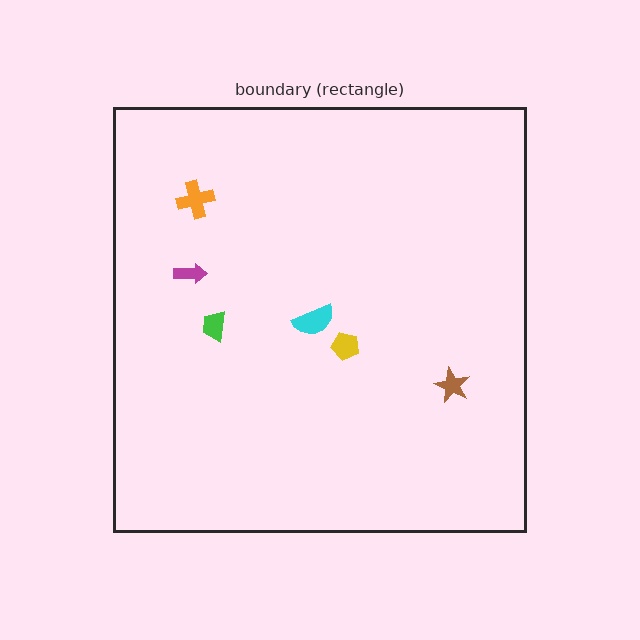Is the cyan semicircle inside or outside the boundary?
Inside.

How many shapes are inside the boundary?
6 inside, 0 outside.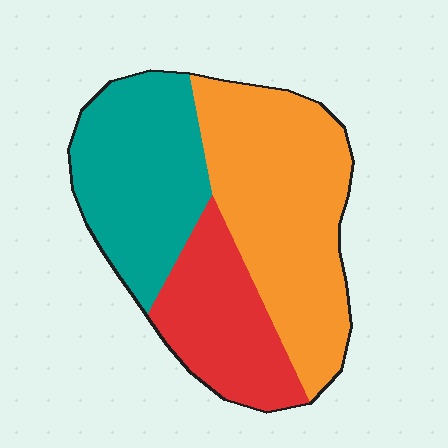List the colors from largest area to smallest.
From largest to smallest: orange, teal, red.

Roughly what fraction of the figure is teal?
Teal covers 32% of the figure.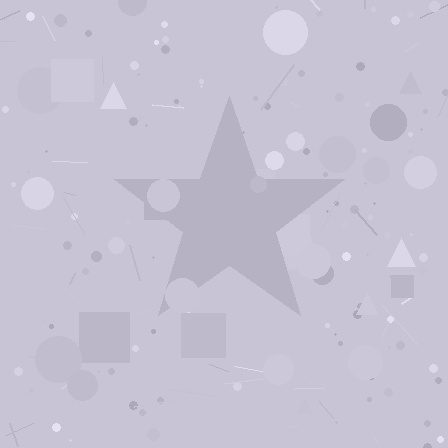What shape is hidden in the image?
A star is hidden in the image.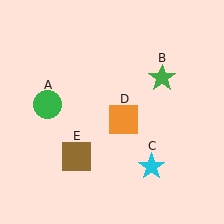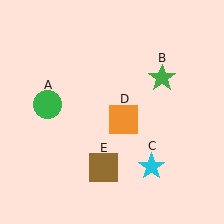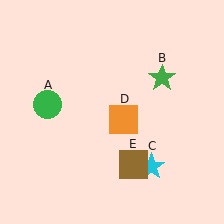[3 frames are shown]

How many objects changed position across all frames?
1 object changed position: brown square (object E).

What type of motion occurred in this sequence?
The brown square (object E) rotated counterclockwise around the center of the scene.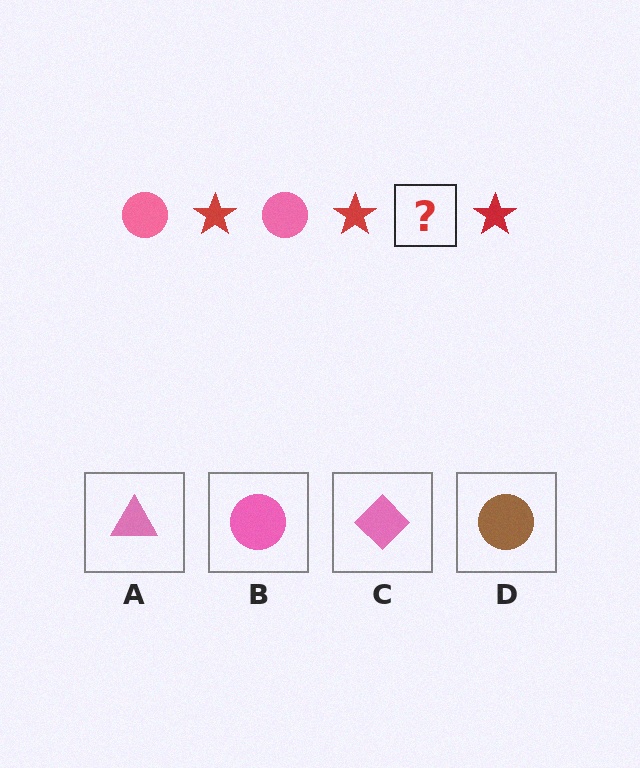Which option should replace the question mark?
Option B.